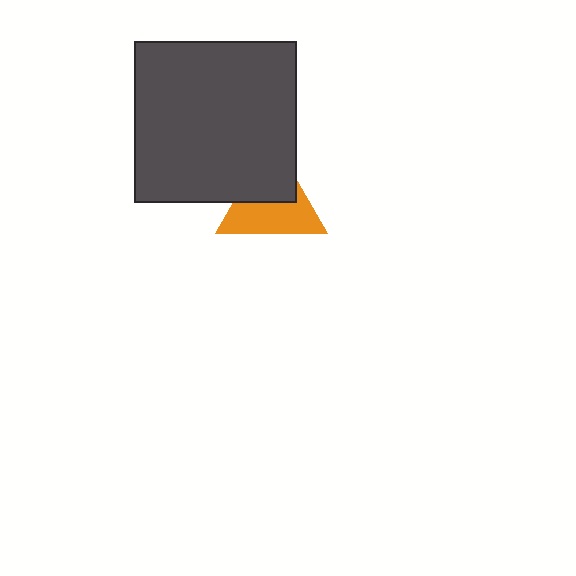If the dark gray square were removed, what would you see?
You would see the complete orange triangle.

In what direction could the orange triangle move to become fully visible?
The orange triangle could move toward the lower-right. That would shift it out from behind the dark gray square entirely.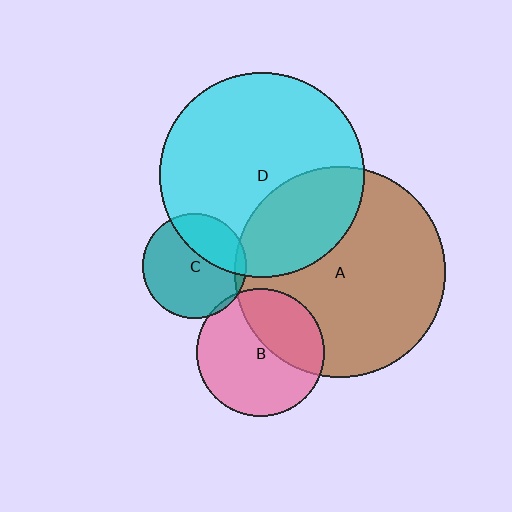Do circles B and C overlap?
Yes.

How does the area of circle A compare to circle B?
Approximately 2.7 times.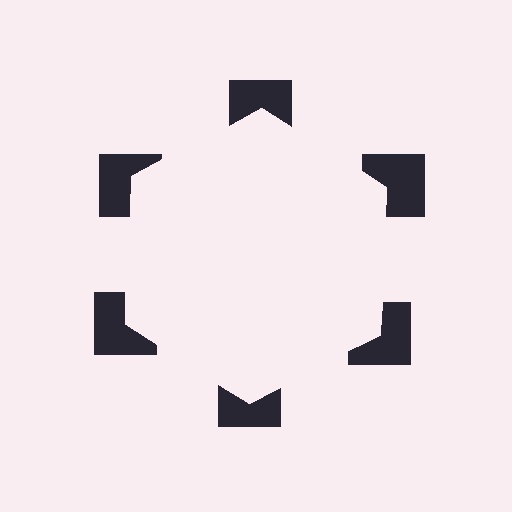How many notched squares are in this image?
There are 6 — one at each vertex of the illusory hexagon.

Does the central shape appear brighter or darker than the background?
It typically appears slightly brighter than the background, even though no actual brightness change is drawn.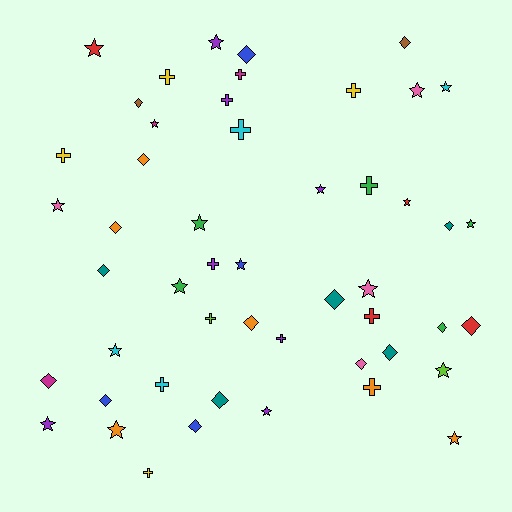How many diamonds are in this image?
There are 17 diamonds.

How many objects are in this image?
There are 50 objects.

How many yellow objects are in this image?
There are 4 yellow objects.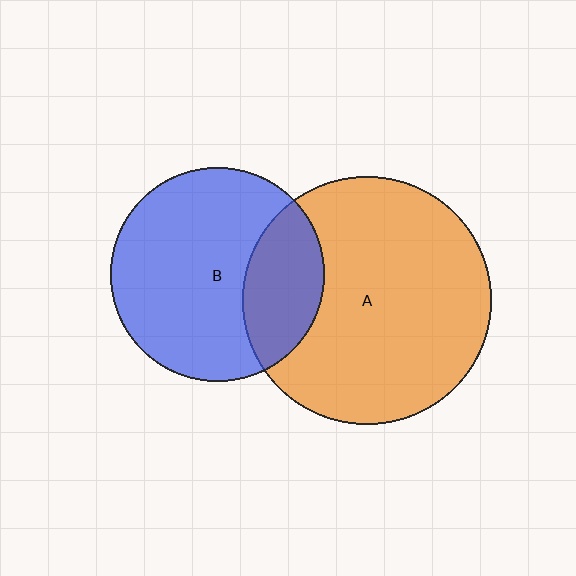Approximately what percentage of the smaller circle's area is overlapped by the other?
Approximately 25%.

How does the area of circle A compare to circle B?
Approximately 1.3 times.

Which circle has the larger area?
Circle A (orange).